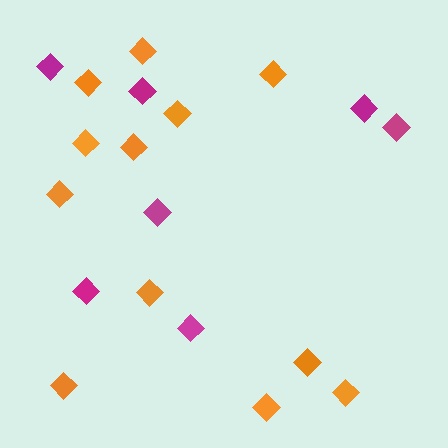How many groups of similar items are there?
There are 2 groups: one group of orange diamonds (12) and one group of magenta diamonds (7).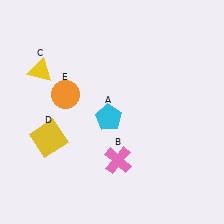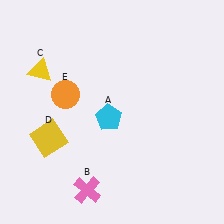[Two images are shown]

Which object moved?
The pink cross (B) moved left.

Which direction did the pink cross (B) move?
The pink cross (B) moved left.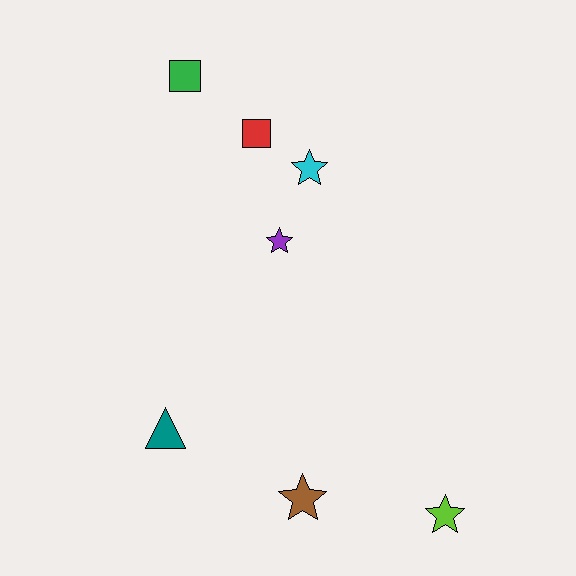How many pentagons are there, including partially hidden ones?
There are no pentagons.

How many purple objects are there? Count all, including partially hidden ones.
There is 1 purple object.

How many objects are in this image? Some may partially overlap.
There are 7 objects.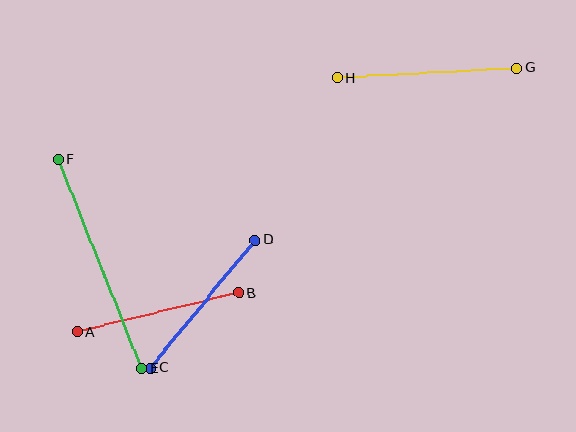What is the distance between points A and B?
The distance is approximately 166 pixels.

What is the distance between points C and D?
The distance is approximately 165 pixels.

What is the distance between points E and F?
The distance is approximately 224 pixels.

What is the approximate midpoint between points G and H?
The midpoint is at approximately (427, 73) pixels.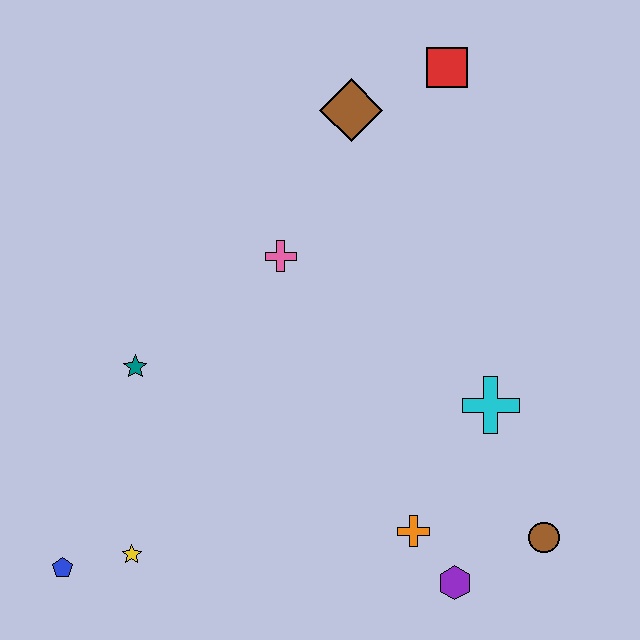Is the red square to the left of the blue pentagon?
No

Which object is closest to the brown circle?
The purple hexagon is closest to the brown circle.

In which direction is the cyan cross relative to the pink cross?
The cyan cross is to the right of the pink cross.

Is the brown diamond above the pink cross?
Yes